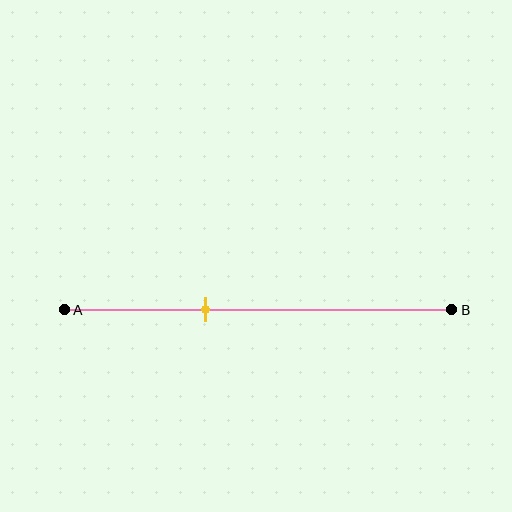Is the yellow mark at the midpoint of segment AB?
No, the mark is at about 35% from A, not at the 50% midpoint.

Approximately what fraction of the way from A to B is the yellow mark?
The yellow mark is approximately 35% of the way from A to B.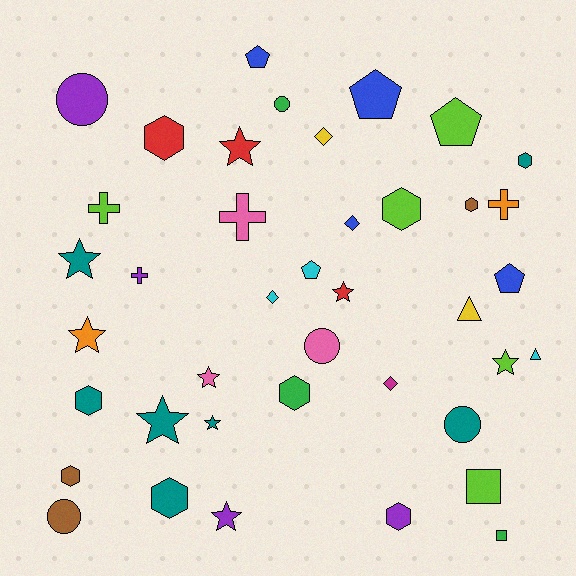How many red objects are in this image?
There are 3 red objects.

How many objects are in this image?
There are 40 objects.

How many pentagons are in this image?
There are 5 pentagons.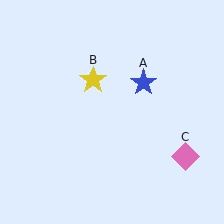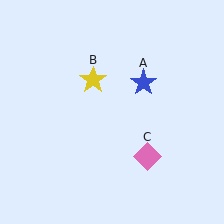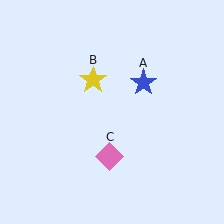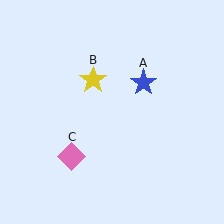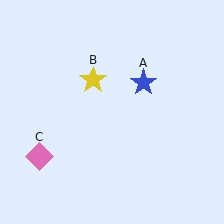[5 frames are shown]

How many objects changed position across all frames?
1 object changed position: pink diamond (object C).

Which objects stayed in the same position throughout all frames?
Blue star (object A) and yellow star (object B) remained stationary.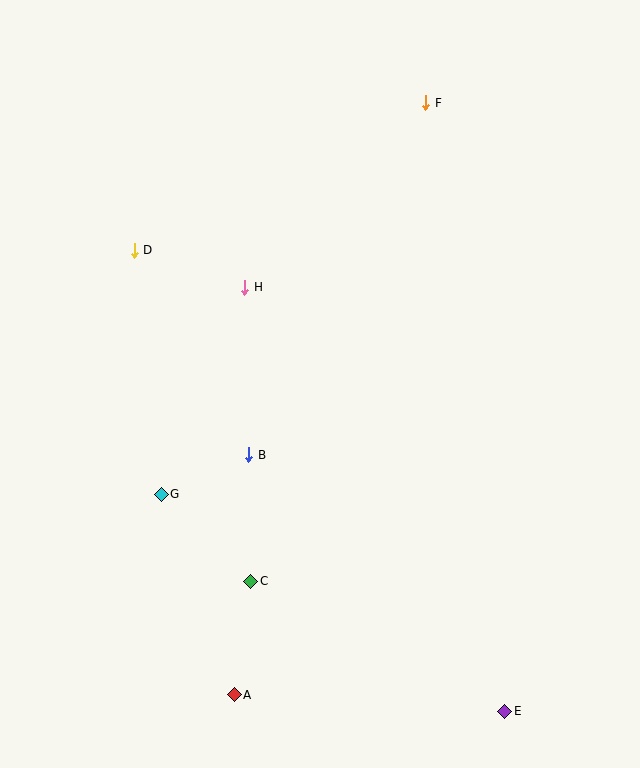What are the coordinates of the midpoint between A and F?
The midpoint between A and F is at (330, 399).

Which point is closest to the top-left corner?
Point D is closest to the top-left corner.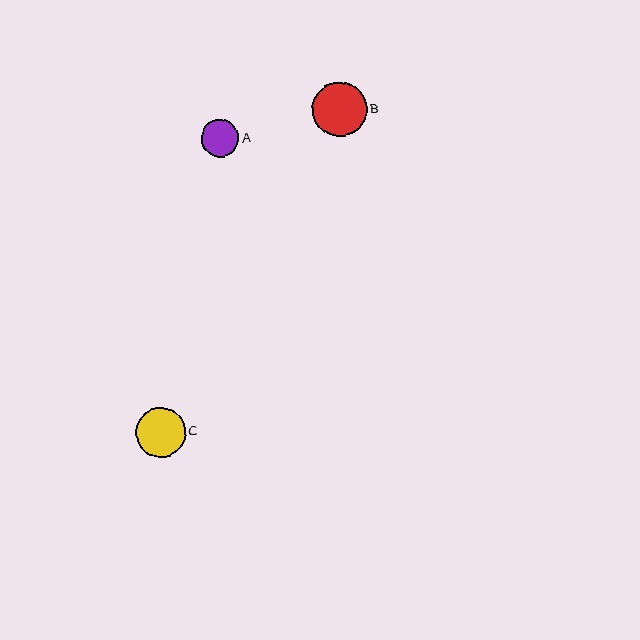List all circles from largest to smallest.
From largest to smallest: B, C, A.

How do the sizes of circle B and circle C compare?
Circle B and circle C are approximately the same size.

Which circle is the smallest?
Circle A is the smallest with a size of approximately 38 pixels.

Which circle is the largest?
Circle B is the largest with a size of approximately 54 pixels.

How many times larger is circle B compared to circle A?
Circle B is approximately 1.4 times the size of circle A.